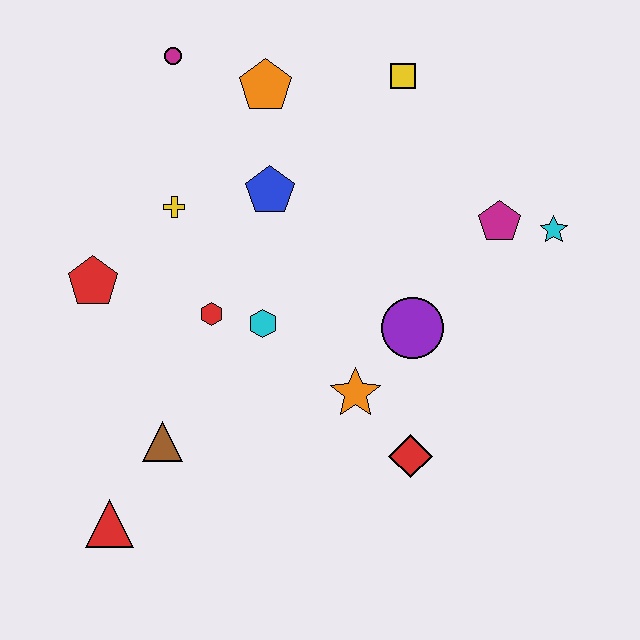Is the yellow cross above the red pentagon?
Yes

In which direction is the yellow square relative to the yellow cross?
The yellow square is to the right of the yellow cross.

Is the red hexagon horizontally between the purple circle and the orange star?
No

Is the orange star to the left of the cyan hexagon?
No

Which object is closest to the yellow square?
The orange pentagon is closest to the yellow square.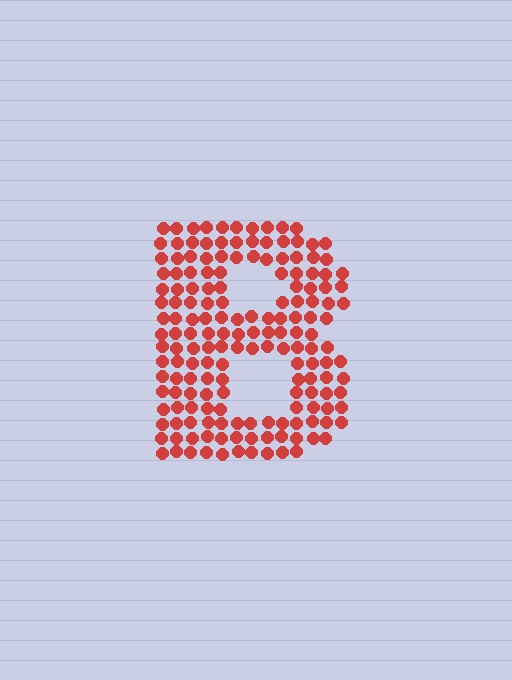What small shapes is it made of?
It is made of small circles.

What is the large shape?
The large shape is the letter B.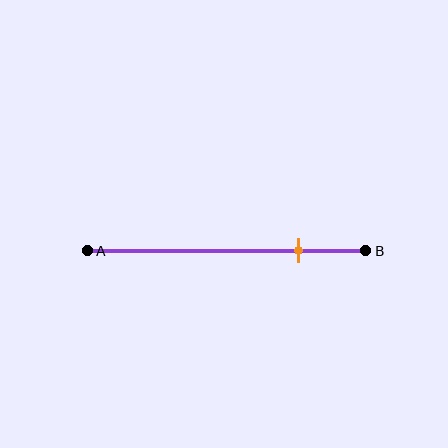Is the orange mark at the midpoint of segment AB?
No, the mark is at about 75% from A, not at the 50% midpoint.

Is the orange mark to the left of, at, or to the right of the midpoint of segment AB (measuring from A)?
The orange mark is to the right of the midpoint of segment AB.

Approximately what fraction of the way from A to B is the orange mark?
The orange mark is approximately 75% of the way from A to B.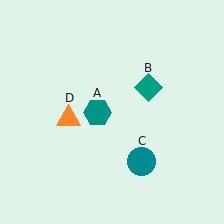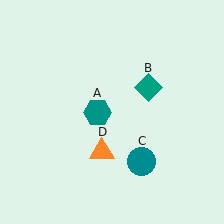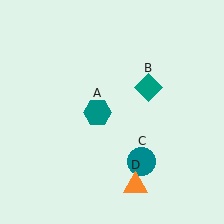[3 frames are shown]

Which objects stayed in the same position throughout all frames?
Teal hexagon (object A) and teal diamond (object B) and teal circle (object C) remained stationary.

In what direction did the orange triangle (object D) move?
The orange triangle (object D) moved down and to the right.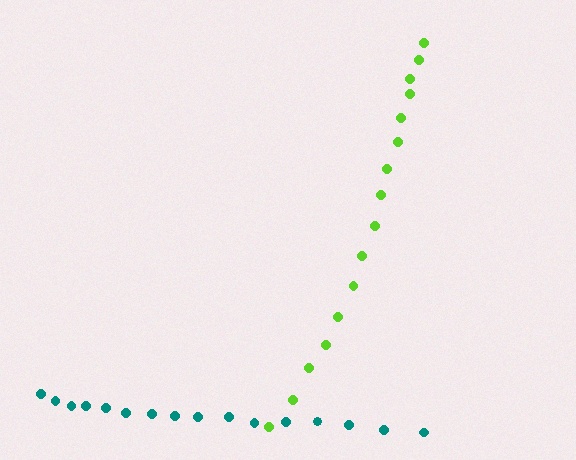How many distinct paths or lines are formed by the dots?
There are 2 distinct paths.